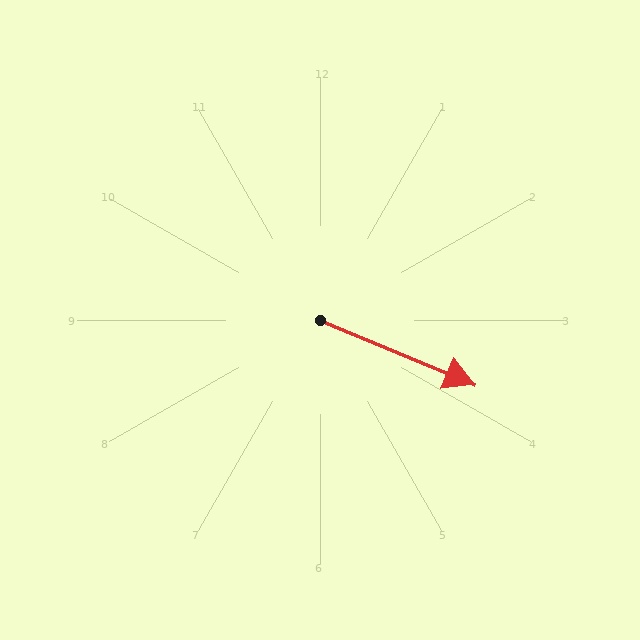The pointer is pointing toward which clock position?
Roughly 4 o'clock.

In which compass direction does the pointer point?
Southeast.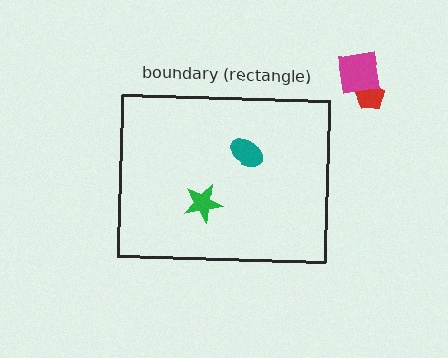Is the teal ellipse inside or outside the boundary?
Inside.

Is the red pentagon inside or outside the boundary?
Outside.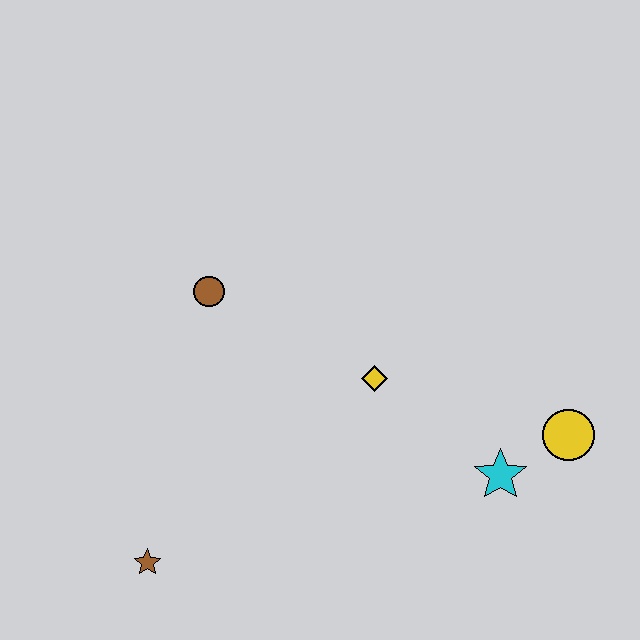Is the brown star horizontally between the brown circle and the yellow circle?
No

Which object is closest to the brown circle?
The yellow diamond is closest to the brown circle.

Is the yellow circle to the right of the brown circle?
Yes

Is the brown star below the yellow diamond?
Yes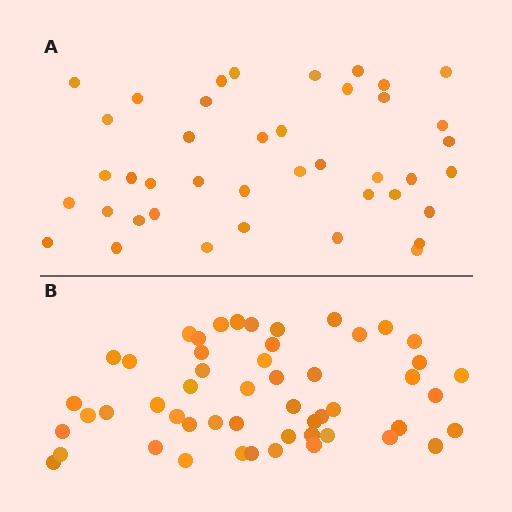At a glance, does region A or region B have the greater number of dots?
Region B (the bottom region) has more dots.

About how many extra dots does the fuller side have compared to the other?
Region B has roughly 12 or so more dots than region A.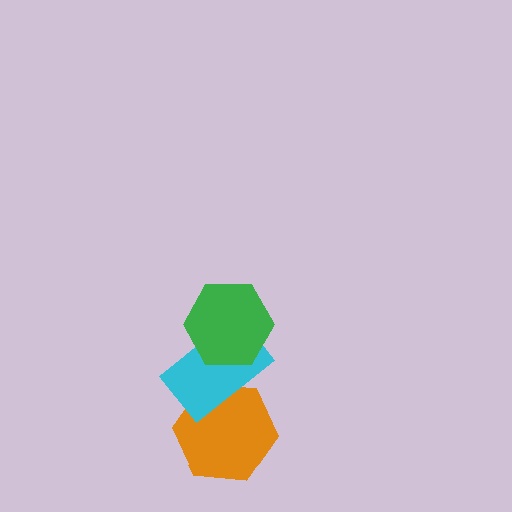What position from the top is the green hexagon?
The green hexagon is 1st from the top.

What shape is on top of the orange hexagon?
The cyan rectangle is on top of the orange hexagon.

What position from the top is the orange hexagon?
The orange hexagon is 3rd from the top.